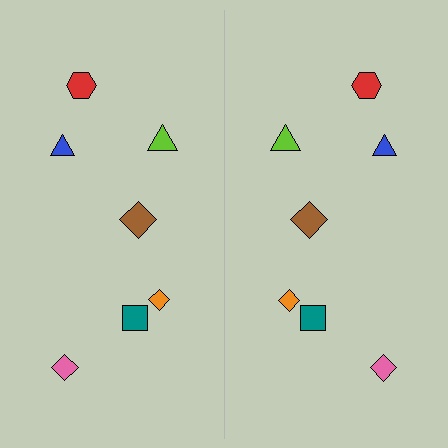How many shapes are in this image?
There are 14 shapes in this image.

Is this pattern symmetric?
Yes, this pattern has bilateral (reflection) symmetry.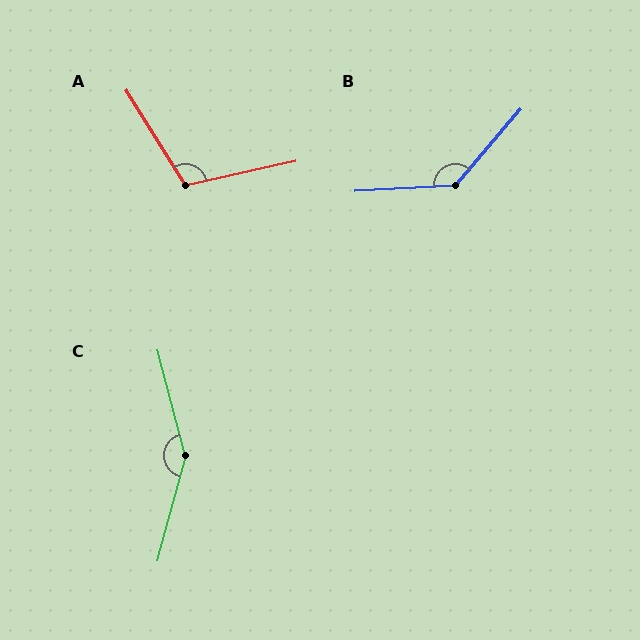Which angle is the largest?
C, at approximately 151 degrees.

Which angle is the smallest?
A, at approximately 110 degrees.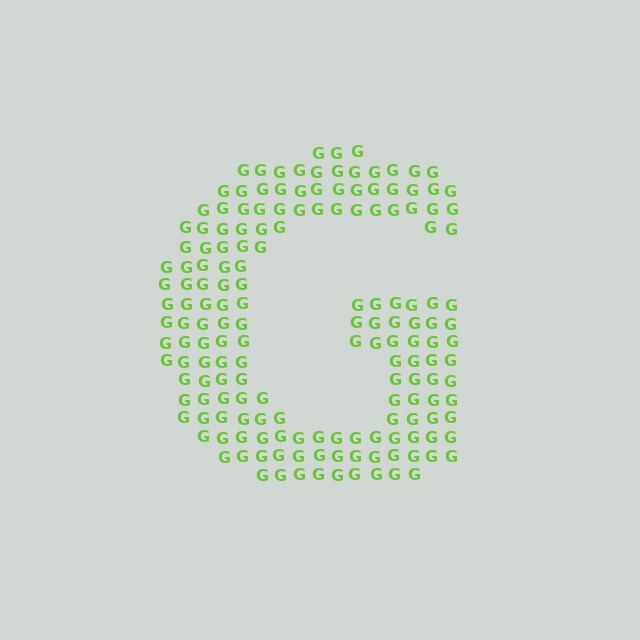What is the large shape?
The large shape is the letter G.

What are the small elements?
The small elements are letter G's.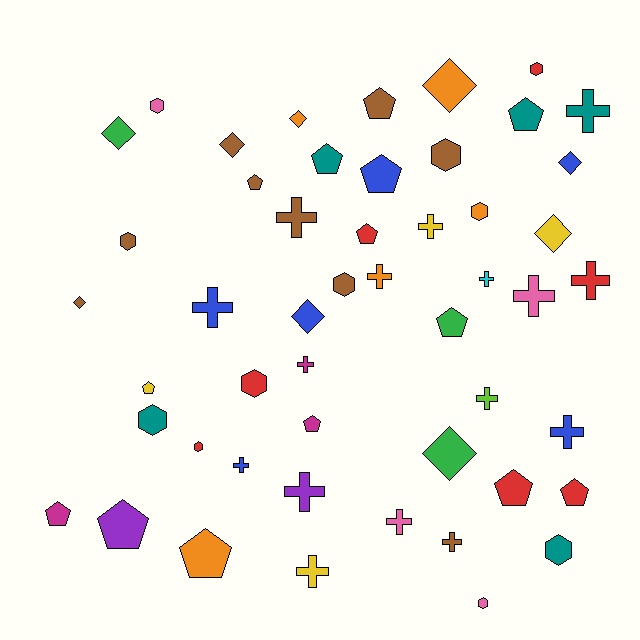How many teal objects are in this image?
There are 5 teal objects.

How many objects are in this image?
There are 50 objects.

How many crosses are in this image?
There are 16 crosses.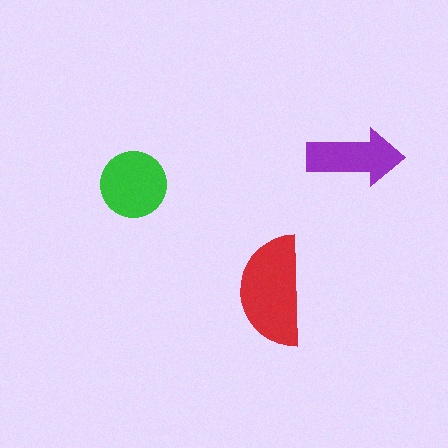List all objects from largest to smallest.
The red semicircle, the green circle, the purple arrow.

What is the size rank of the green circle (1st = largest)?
2nd.